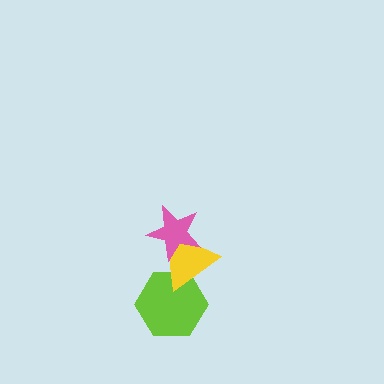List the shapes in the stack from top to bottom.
From top to bottom: the pink star, the yellow triangle, the lime hexagon.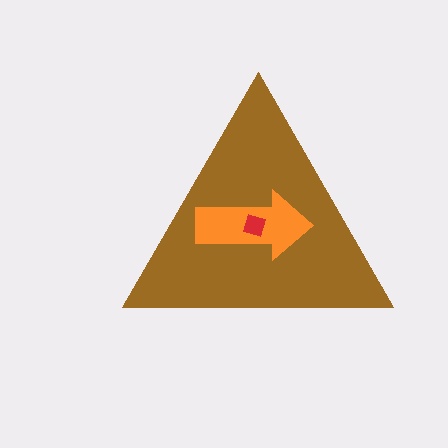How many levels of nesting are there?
3.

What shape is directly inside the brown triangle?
The orange arrow.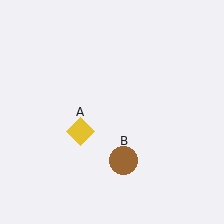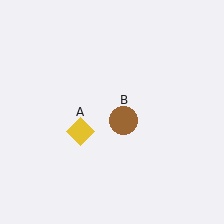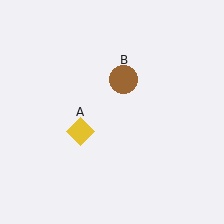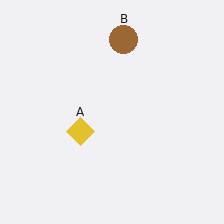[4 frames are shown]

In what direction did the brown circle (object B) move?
The brown circle (object B) moved up.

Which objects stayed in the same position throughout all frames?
Yellow diamond (object A) remained stationary.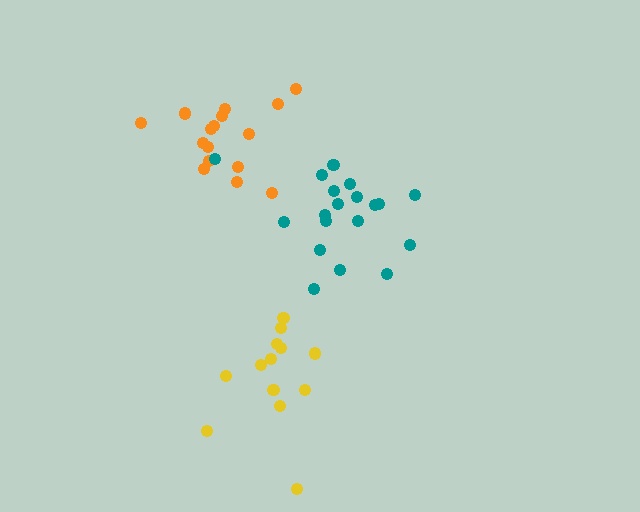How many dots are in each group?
Group 1: 16 dots, Group 2: 19 dots, Group 3: 13 dots (48 total).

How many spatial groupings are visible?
There are 3 spatial groupings.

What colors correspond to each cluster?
The clusters are colored: orange, teal, yellow.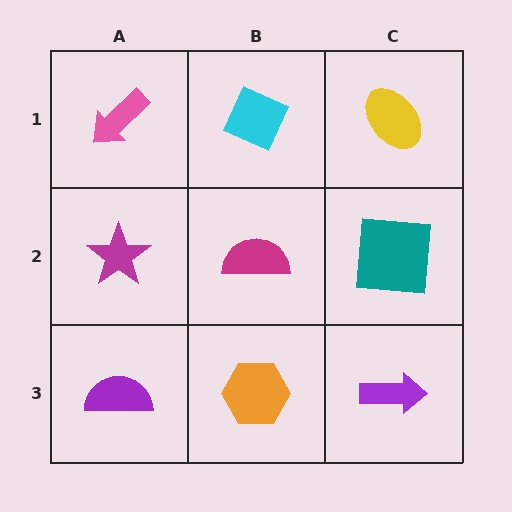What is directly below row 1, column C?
A teal square.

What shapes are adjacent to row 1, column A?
A magenta star (row 2, column A), a cyan diamond (row 1, column B).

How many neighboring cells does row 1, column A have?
2.